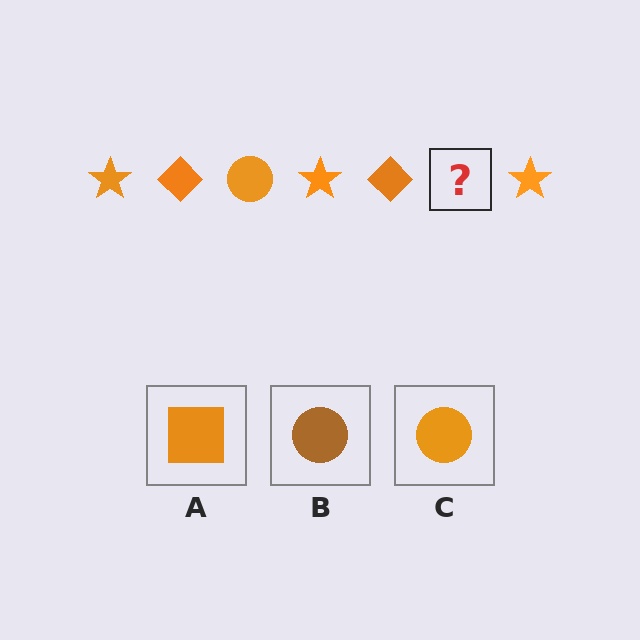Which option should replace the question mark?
Option C.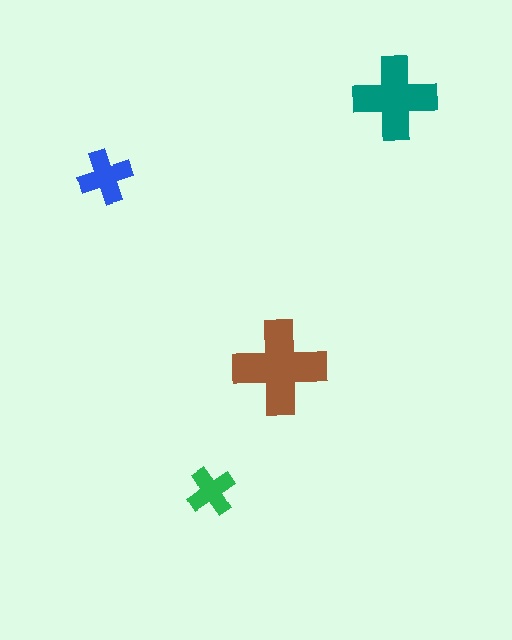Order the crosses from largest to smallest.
the brown one, the teal one, the blue one, the green one.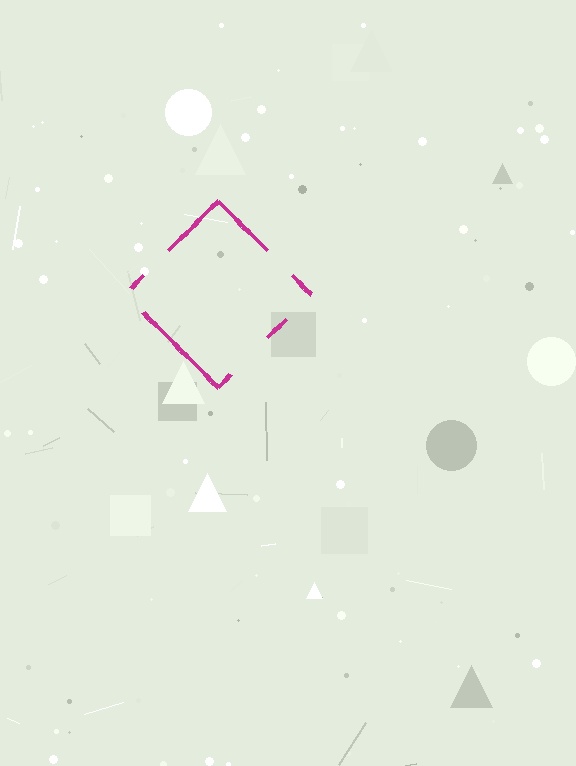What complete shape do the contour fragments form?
The contour fragments form a diamond.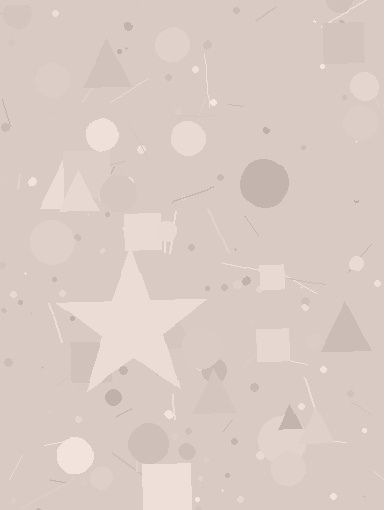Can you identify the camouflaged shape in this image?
The camouflaged shape is a star.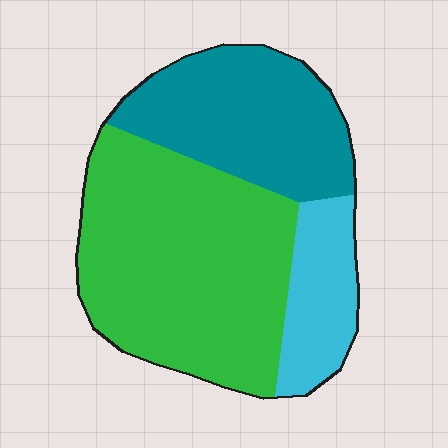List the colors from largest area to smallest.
From largest to smallest: green, teal, cyan.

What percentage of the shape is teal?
Teal takes up about one third (1/3) of the shape.